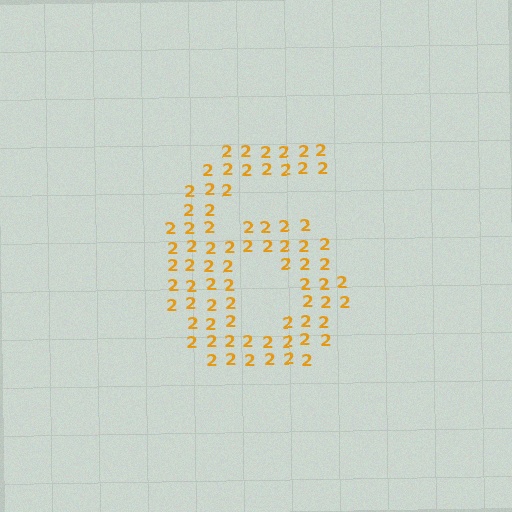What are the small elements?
The small elements are digit 2's.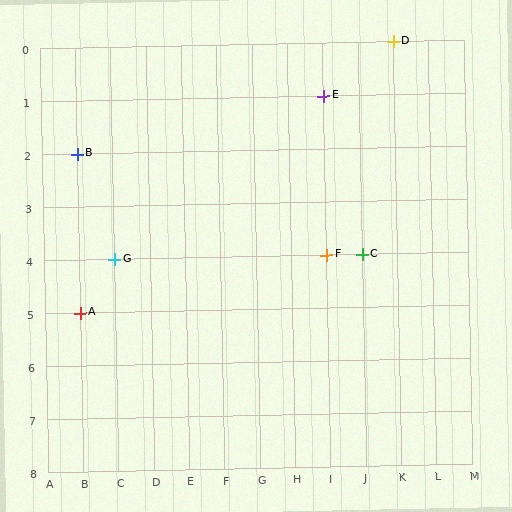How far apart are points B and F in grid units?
Points B and F are 7 columns and 2 rows apart (about 7.3 grid units diagonally).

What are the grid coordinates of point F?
Point F is at grid coordinates (I, 4).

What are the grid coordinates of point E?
Point E is at grid coordinates (I, 1).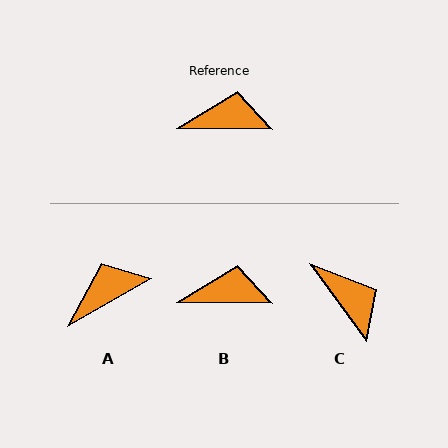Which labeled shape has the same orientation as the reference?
B.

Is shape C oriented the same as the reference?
No, it is off by about 53 degrees.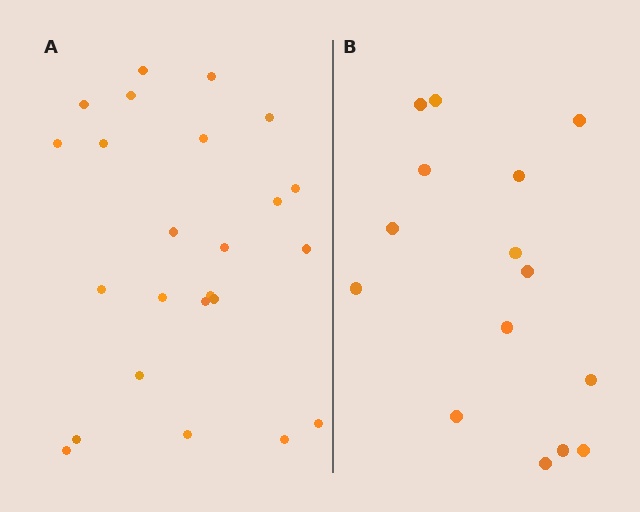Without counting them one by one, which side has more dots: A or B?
Region A (the left region) has more dots.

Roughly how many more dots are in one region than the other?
Region A has roughly 8 or so more dots than region B.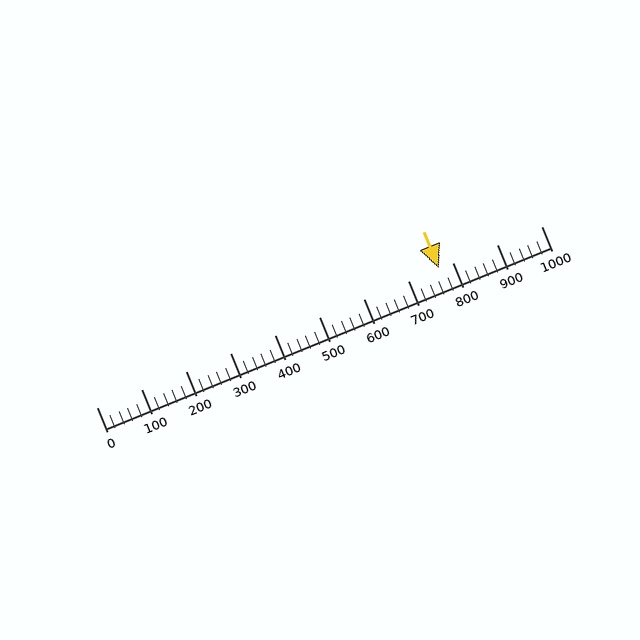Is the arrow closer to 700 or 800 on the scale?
The arrow is closer to 800.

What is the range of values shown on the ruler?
The ruler shows values from 0 to 1000.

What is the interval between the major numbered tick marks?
The major tick marks are spaced 100 units apart.